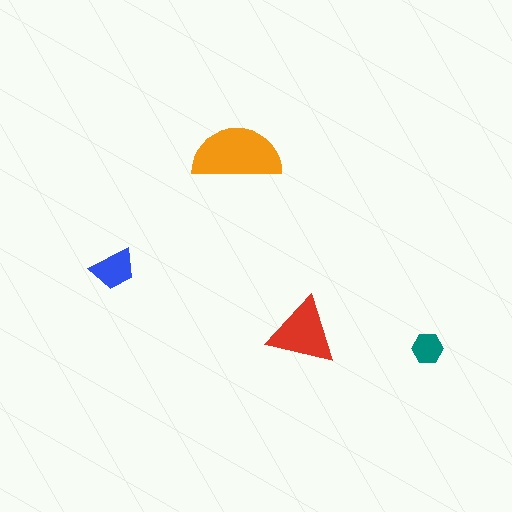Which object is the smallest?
The teal hexagon.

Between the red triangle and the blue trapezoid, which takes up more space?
The red triangle.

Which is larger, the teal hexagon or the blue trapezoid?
The blue trapezoid.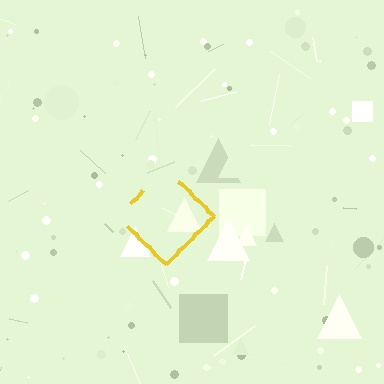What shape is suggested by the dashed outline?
The dashed outline suggests a diamond.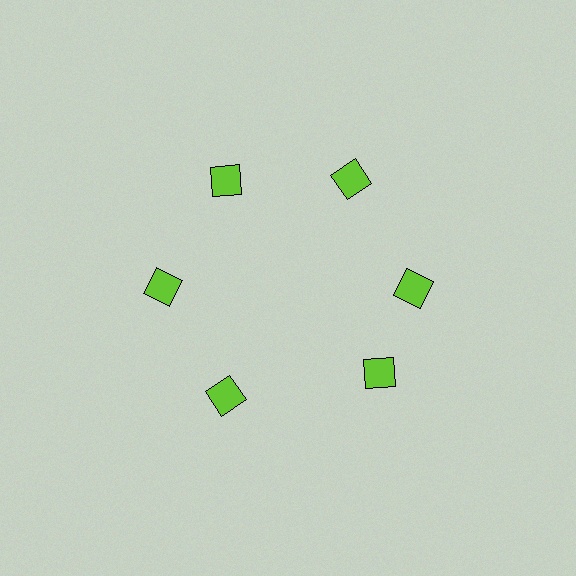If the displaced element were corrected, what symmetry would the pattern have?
It would have 6-fold rotational symmetry — the pattern would map onto itself every 60 degrees.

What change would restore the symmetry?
The symmetry would be restored by rotating it back into even spacing with its neighbors so that all 6 squares sit at equal angles and equal distance from the center.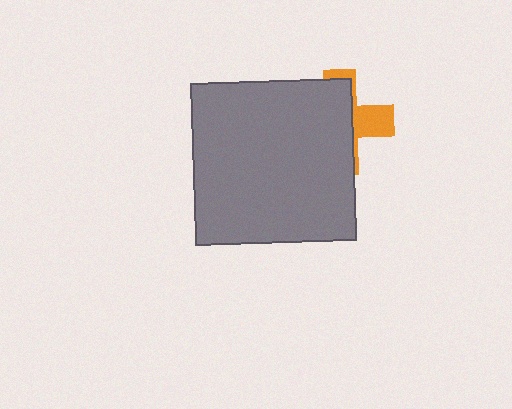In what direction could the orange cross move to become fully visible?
The orange cross could move right. That would shift it out from behind the gray square entirely.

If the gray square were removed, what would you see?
You would see the complete orange cross.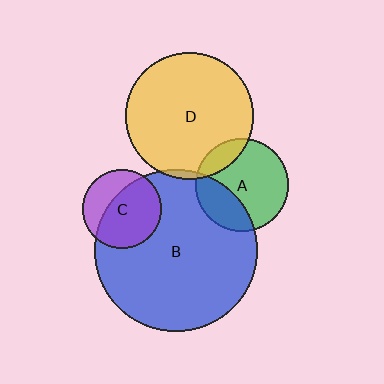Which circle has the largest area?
Circle B (blue).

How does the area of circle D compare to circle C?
Approximately 2.6 times.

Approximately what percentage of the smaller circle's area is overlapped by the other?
Approximately 15%.